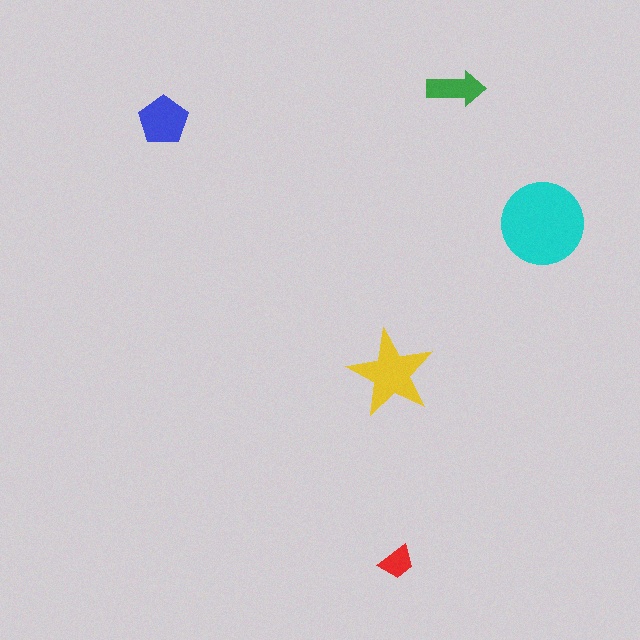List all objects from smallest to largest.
The red trapezoid, the green arrow, the blue pentagon, the yellow star, the cyan circle.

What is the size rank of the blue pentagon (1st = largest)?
3rd.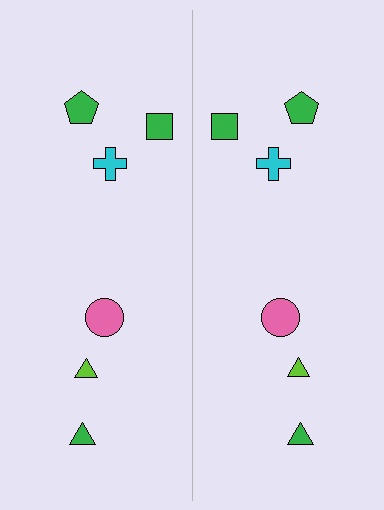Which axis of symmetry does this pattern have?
The pattern has a vertical axis of symmetry running through the center of the image.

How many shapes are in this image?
There are 12 shapes in this image.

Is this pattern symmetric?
Yes, this pattern has bilateral (reflection) symmetry.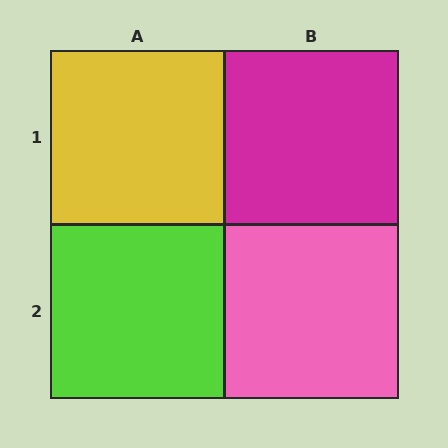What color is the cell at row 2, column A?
Lime.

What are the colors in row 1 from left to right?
Yellow, magenta.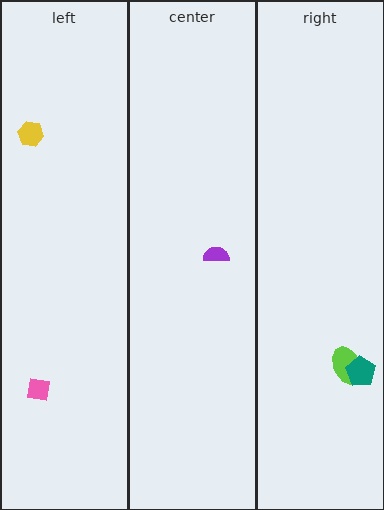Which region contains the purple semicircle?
The center region.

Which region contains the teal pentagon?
The right region.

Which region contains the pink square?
The left region.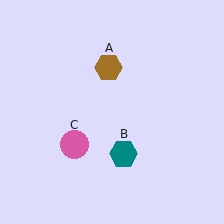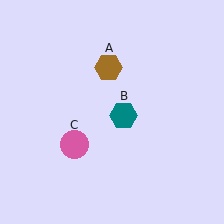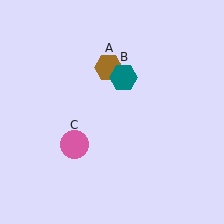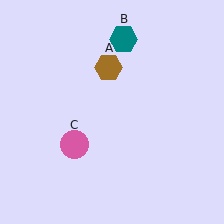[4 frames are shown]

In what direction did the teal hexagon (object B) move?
The teal hexagon (object B) moved up.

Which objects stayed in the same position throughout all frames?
Brown hexagon (object A) and pink circle (object C) remained stationary.